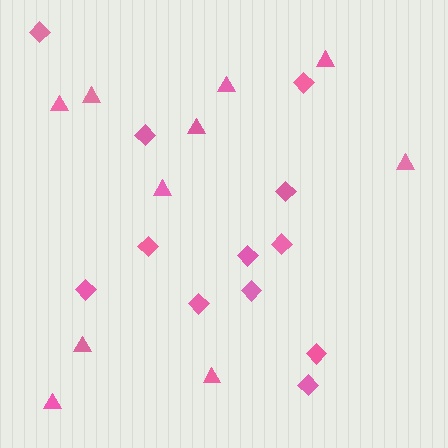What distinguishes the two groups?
There are 2 groups: one group of triangles (10) and one group of diamonds (12).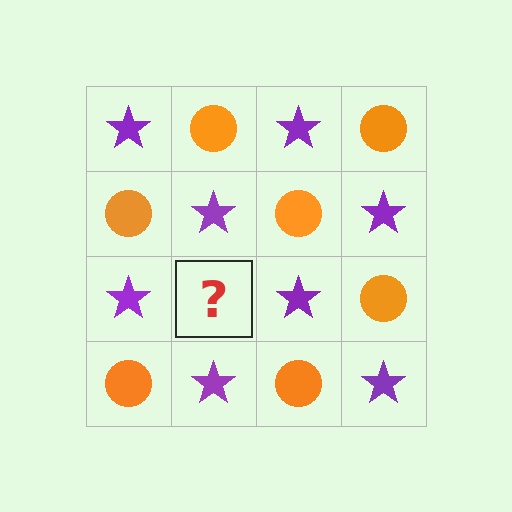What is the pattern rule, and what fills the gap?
The rule is that it alternates purple star and orange circle in a checkerboard pattern. The gap should be filled with an orange circle.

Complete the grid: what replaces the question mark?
The question mark should be replaced with an orange circle.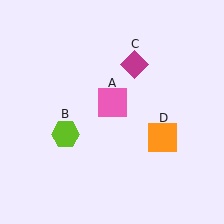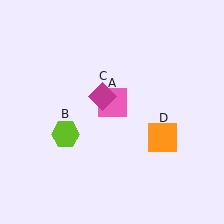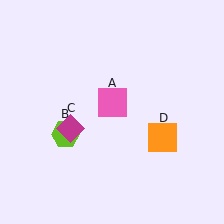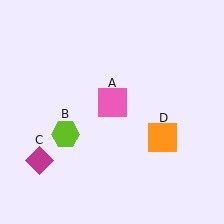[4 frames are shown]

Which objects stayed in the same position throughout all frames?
Pink square (object A) and lime hexagon (object B) and orange square (object D) remained stationary.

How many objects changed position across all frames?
1 object changed position: magenta diamond (object C).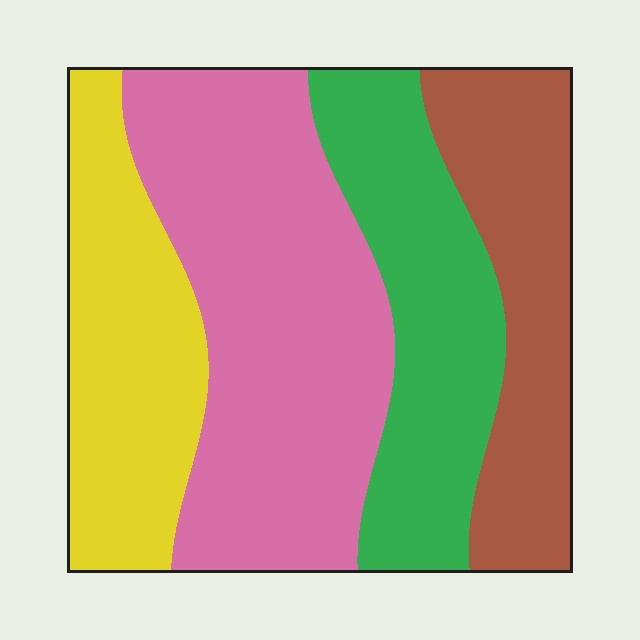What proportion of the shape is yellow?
Yellow takes up about one fifth (1/5) of the shape.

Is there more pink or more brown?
Pink.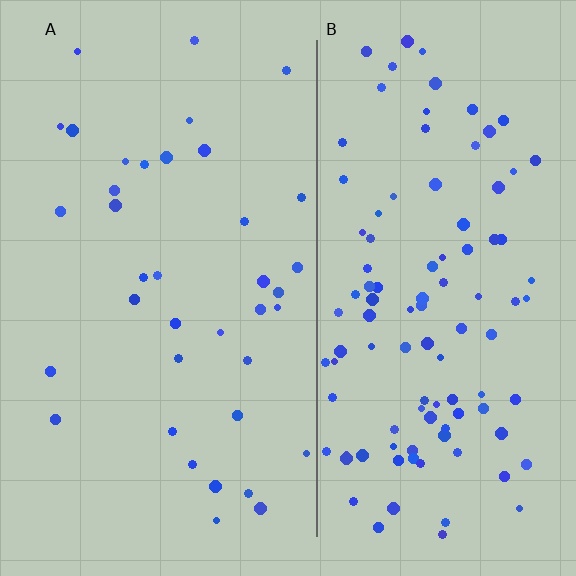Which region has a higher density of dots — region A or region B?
B (the right).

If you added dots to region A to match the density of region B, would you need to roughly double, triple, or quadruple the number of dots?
Approximately triple.